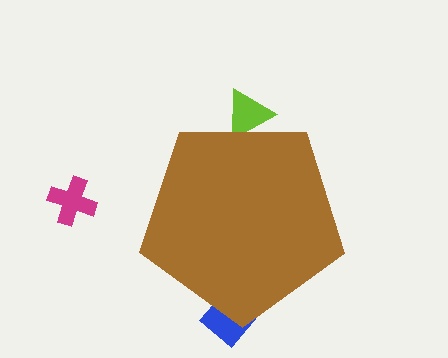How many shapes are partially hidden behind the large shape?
2 shapes are partially hidden.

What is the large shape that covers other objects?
A brown pentagon.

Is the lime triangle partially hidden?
Yes, the lime triangle is partially hidden behind the brown pentagon.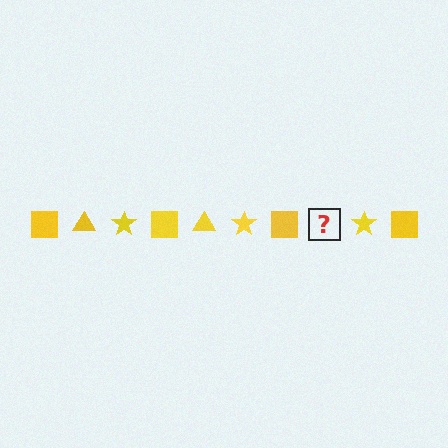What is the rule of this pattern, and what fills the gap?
The rule is that the pattern cycles through square, triangle, star shapes in yellow. The gap should be filled with a yellow triangle.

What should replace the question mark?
The question mark should be replaced with a yellow triangle.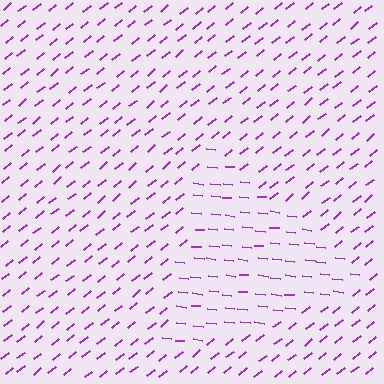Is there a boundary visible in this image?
Yes, there is a texture boundary formed by a change in line orientation.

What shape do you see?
I see a triangle.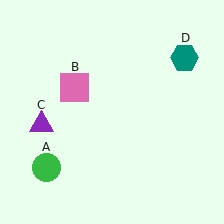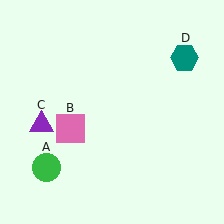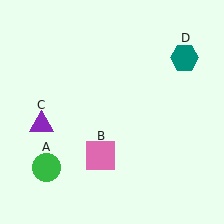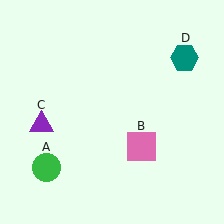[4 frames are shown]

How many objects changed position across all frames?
1 object changed position: pink square (object B).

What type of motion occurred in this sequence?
The pink square (object B) rotated counterclockwise around the center of the scene.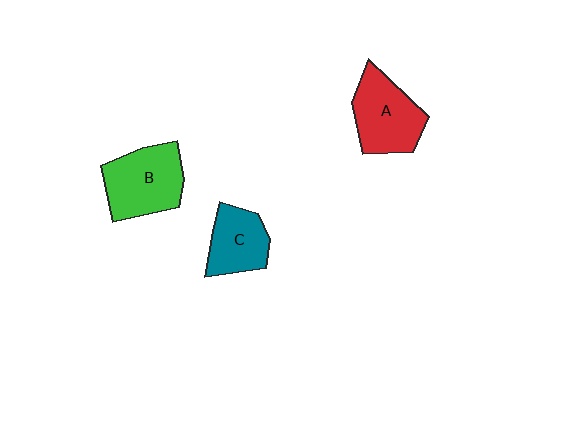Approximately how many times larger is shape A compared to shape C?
Approximately 1.3 times.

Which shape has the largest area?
Shape B (green).